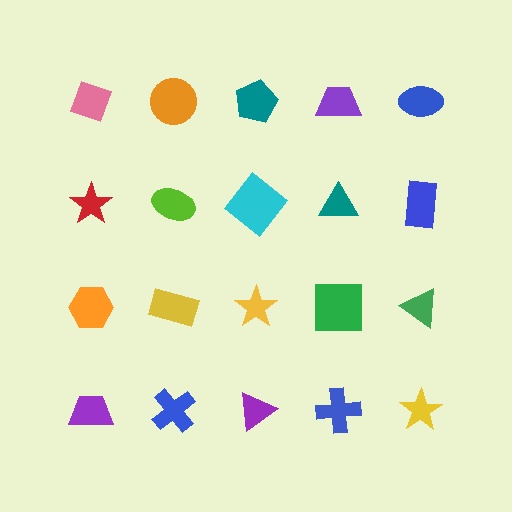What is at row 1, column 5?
A blue ellipse.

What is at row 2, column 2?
A lime ellipse.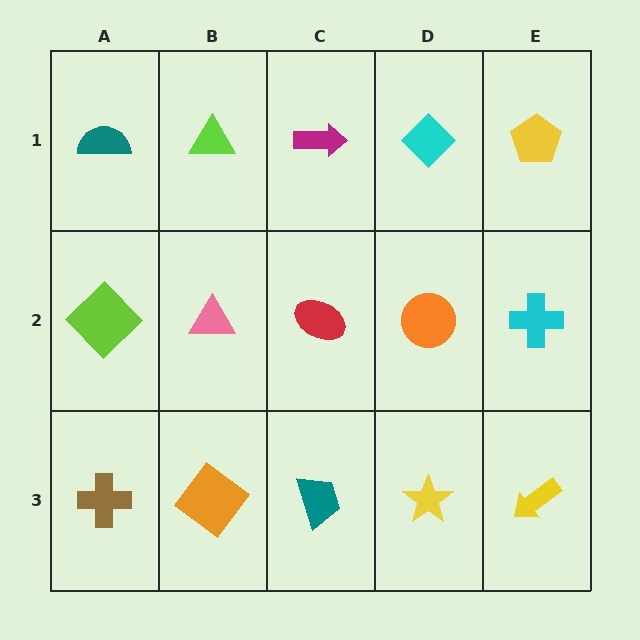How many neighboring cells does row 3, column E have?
2.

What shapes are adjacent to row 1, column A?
A lime diamond (row 2, column A), a lime triangle (row 1, column B).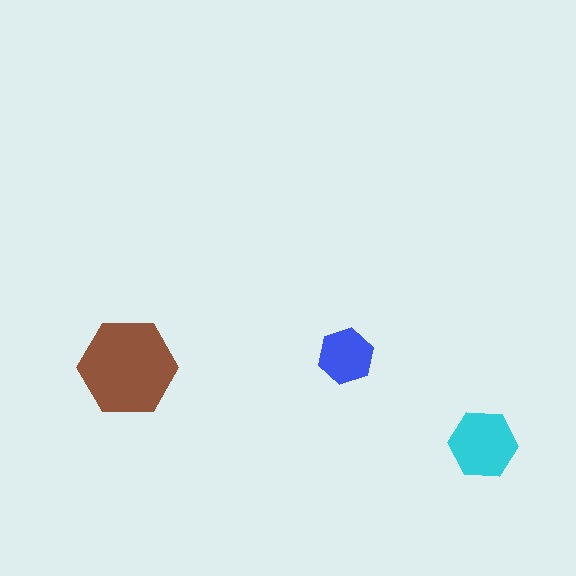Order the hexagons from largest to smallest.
the brown one, the cyan one, the blue one.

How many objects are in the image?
There are 3 objects in the image.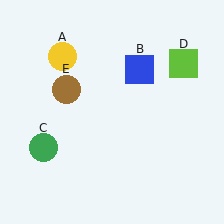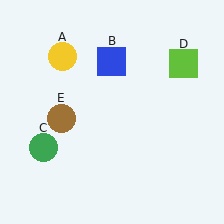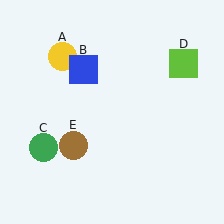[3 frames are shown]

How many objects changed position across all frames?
2 objects changed position: blue square (object B), brown circle (object E).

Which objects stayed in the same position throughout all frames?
Yellow circle (object A) and green circle (object C) and lime square (object D) remained stationary.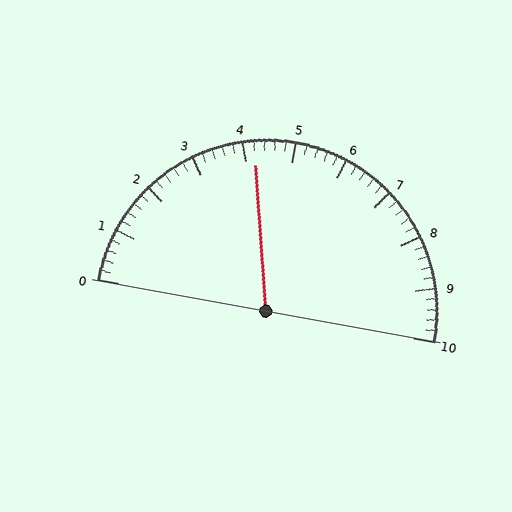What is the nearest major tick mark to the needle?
The nearest major tick mark is 4.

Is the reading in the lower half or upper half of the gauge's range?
The reading is in the lower half of the range (0 to 10).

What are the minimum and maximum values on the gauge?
The gauge ranges from 0 to 10.